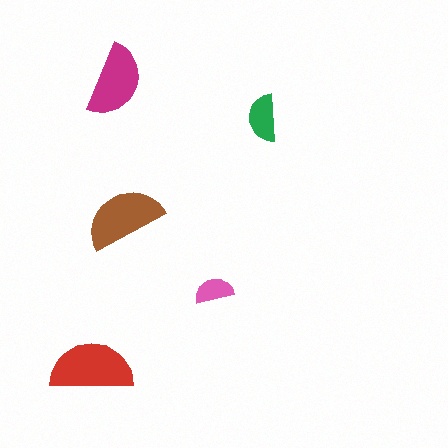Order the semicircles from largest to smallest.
the red one, the brown one, the magenta one, the green one, the pink one.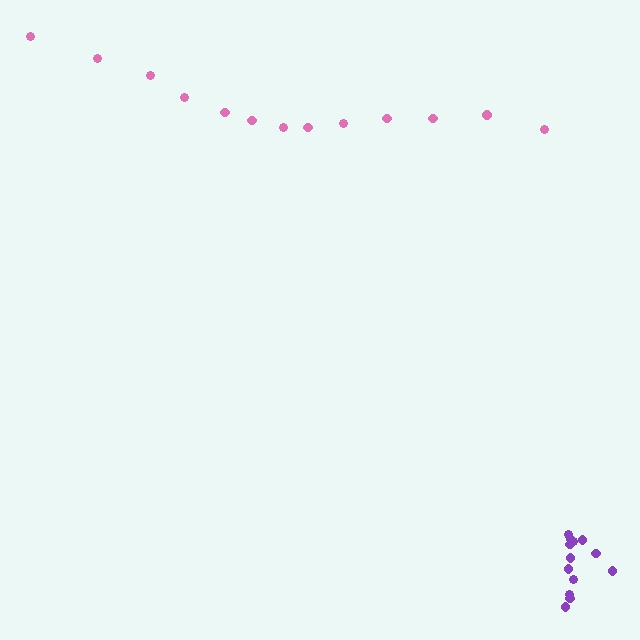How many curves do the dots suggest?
There are 2 distinct paths.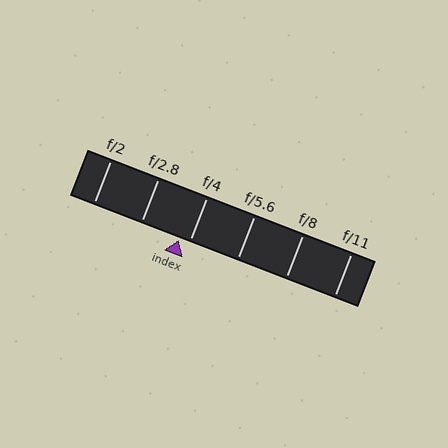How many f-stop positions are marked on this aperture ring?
There are 6 f-stop positions marked.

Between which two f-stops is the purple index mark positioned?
The index mark is between f/2.8 and f/4.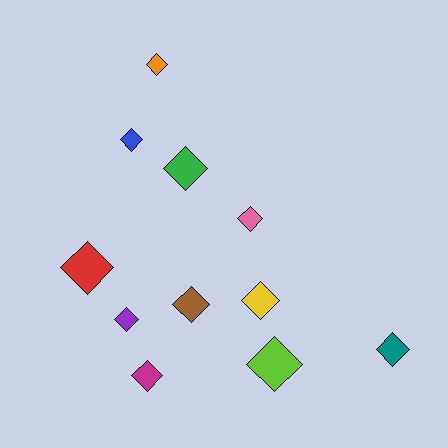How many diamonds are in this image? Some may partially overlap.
There are 11 diamonds.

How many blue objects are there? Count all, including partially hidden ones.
There is 1 blue object.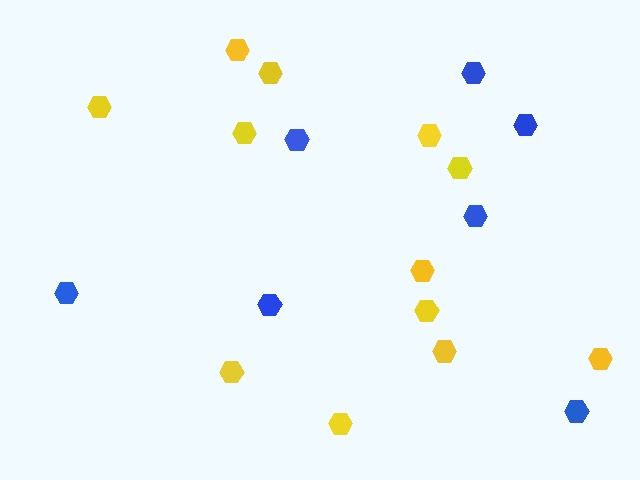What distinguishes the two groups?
There are 2 groups: one group of yellow hexagons (12) and one group of blue hexagons (7).